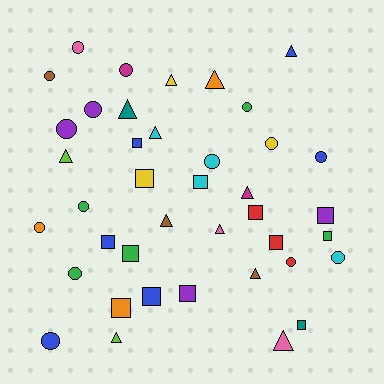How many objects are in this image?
There are 40 objects.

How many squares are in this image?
There are 13 squares.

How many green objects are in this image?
There are 5 green objects.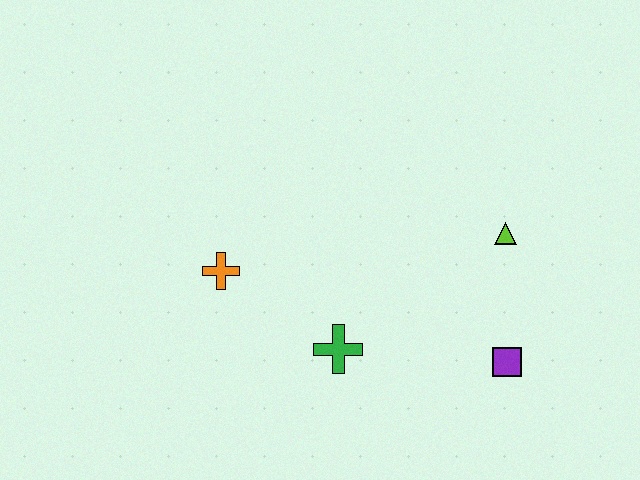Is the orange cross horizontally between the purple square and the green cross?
No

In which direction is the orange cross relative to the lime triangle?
The orange cross is to the left of the lime triangle.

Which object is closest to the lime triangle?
The purple square is closest to the lime triangle.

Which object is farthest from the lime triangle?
The orange cross is farthest from the lime triangle.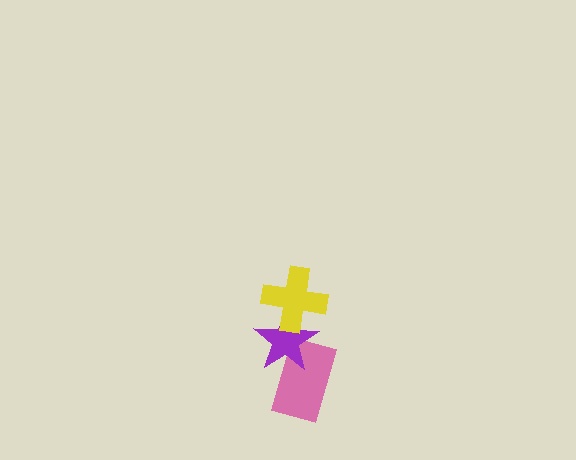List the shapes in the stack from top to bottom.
From top to bottom: the yellow cross, the purple star, the pink rectangle.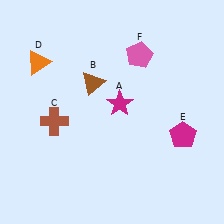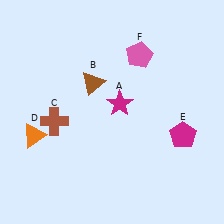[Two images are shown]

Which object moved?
The orange triangle (D) moved down.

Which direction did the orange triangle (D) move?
The orange triangle (D) moved down.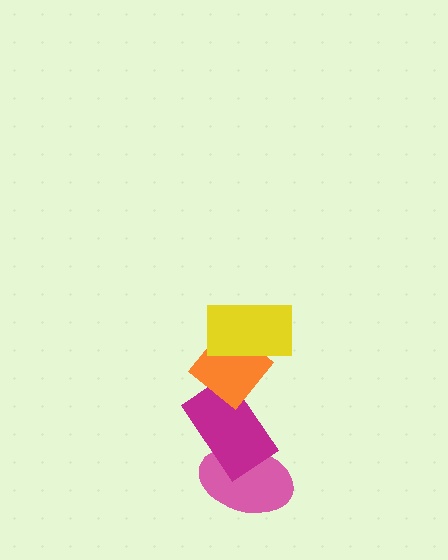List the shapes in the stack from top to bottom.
From top to bottom: the yellow rectangle, the orange diamond, the magenta rectangle, the pink ellipse.